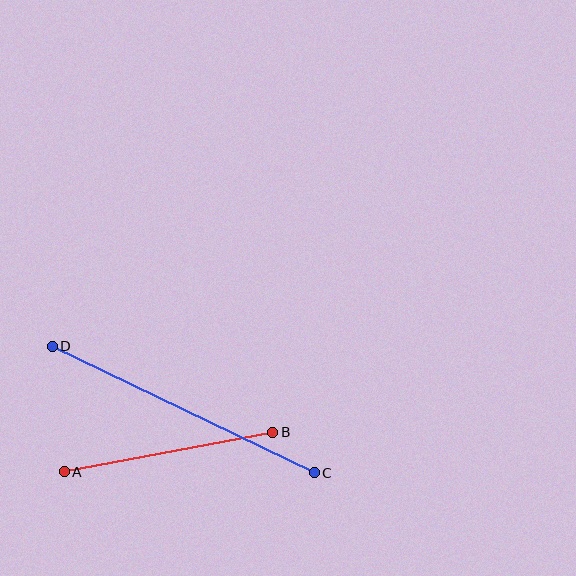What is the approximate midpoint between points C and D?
The midpoint is at approximately (183, 410) pixels.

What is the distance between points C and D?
The distance is approximately 291 pixels.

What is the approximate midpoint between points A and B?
The midpoint is at approximately (168, 452) pixels.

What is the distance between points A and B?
The distance is approximately 212 pixels.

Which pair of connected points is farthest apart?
Points C and D are farthest apart.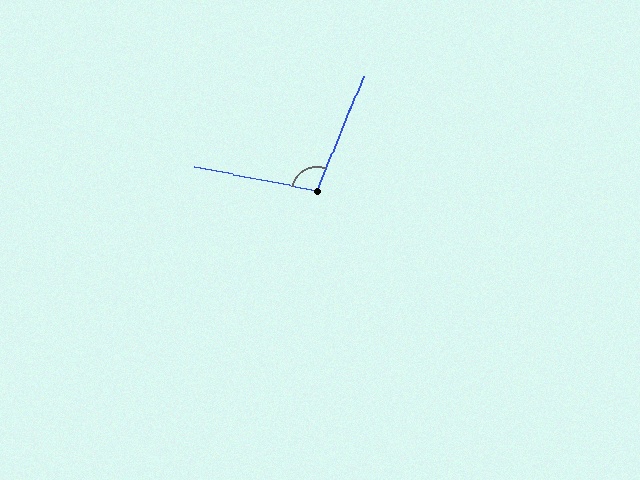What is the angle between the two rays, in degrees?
Approximately 101 degrees.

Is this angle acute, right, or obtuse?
It is obtuse.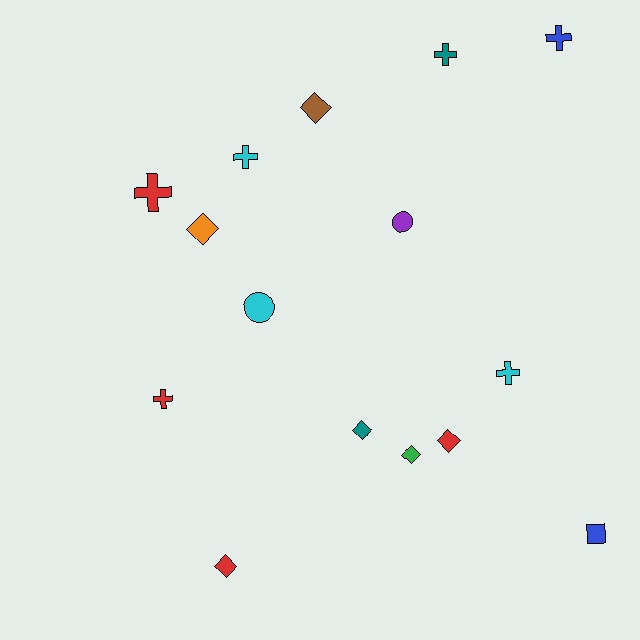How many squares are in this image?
There is 1 square.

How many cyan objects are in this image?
There are 3 cyan objects.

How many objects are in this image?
There are 15 objects.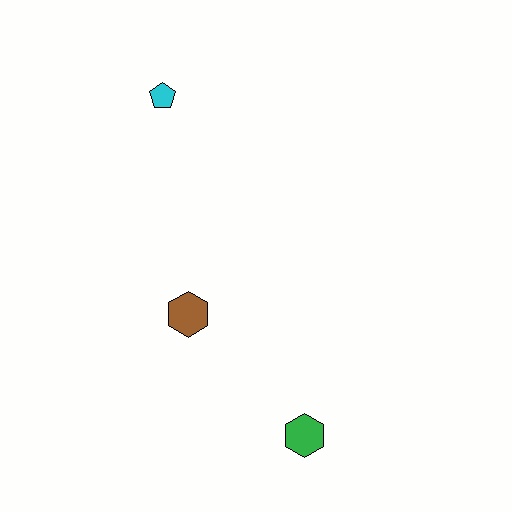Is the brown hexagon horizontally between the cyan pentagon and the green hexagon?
Yes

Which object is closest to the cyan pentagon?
The brown hexagon is closest to the cyan pentagon.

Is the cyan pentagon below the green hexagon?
No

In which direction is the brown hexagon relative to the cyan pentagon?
The brown hexagon is below the cyan pentagon.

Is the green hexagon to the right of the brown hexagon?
Yes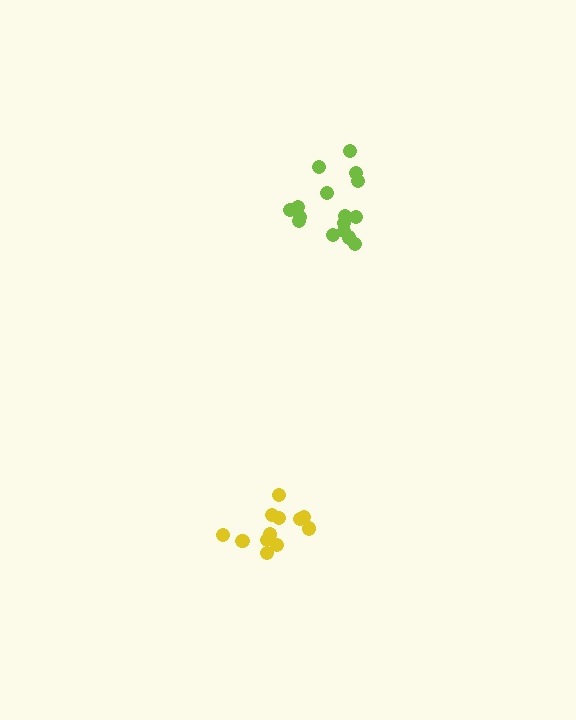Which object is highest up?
The lime cluster is topmost.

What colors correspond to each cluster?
The clusters are colored: yellow, lime.